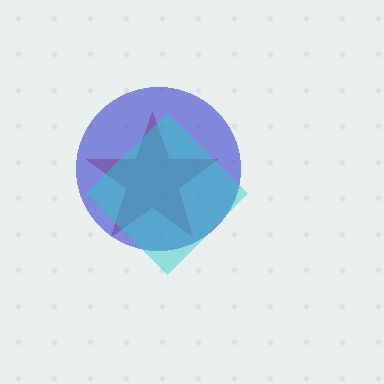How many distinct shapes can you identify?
There are 3 distinct shapes: a red star, a blue circle, a cyan diamond.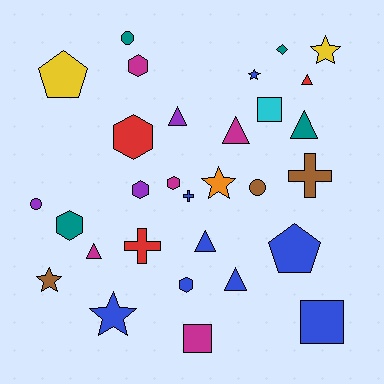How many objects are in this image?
There are 30 objects.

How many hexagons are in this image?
There are 6 hexagons.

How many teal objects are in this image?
There are 4 teal objects.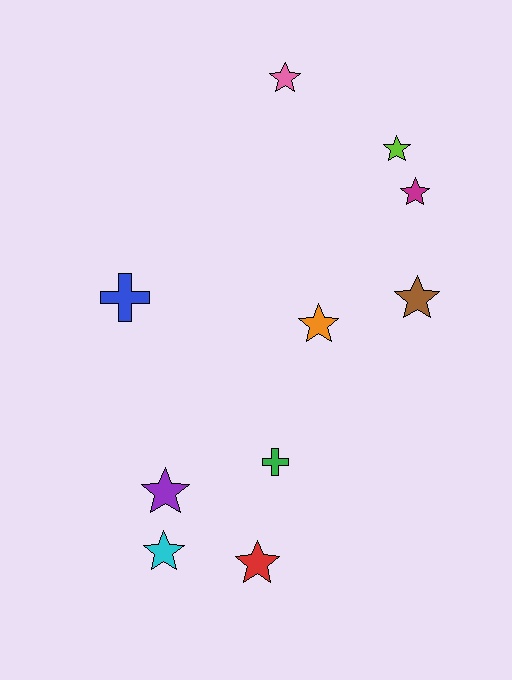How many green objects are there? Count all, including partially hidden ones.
There is 1 green object.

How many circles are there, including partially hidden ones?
There are no circles.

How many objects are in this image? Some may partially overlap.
There are 10 objects.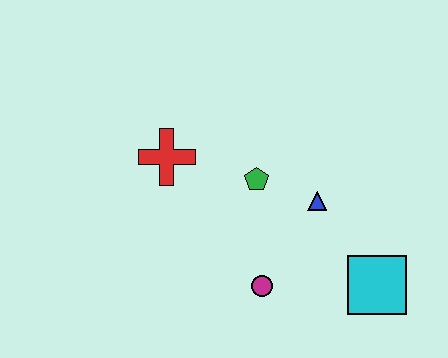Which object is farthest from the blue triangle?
The red cross is farthest from the blue triangle.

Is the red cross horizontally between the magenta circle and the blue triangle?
No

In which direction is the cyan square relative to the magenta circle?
The cyan square is to the right of the magenta circle.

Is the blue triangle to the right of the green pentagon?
Yes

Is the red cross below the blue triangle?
No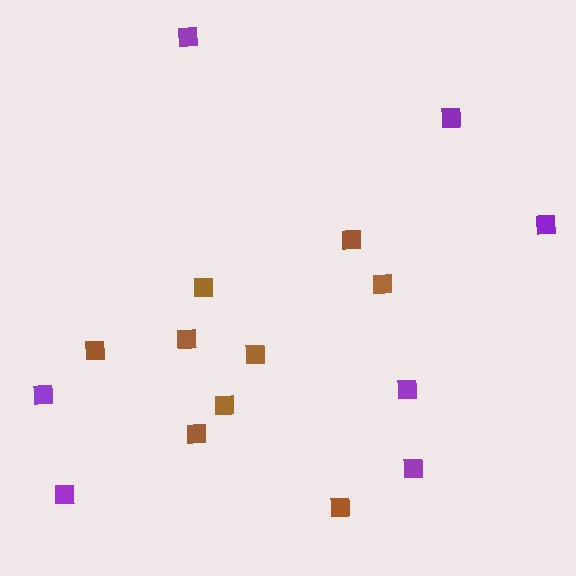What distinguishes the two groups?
There are 2 groups: one group of brown squares (9) and one group of purple squares (7).